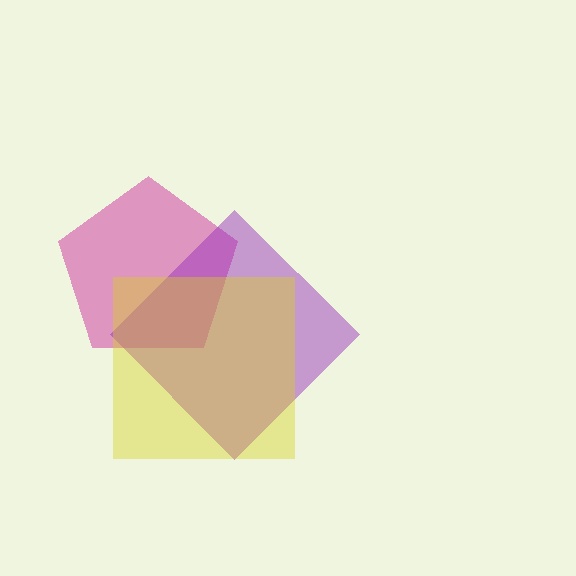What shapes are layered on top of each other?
The layered shapes are: a magenta pentagon, a purple diamond, a yellow square.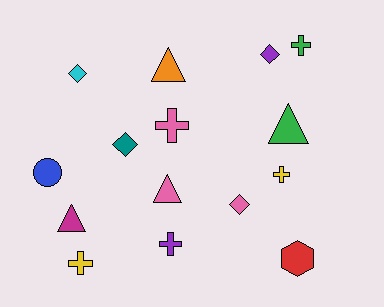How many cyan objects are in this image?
There is 1 cyan object.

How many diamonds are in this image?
There are 4 diamonds.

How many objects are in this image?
There are 15 objects.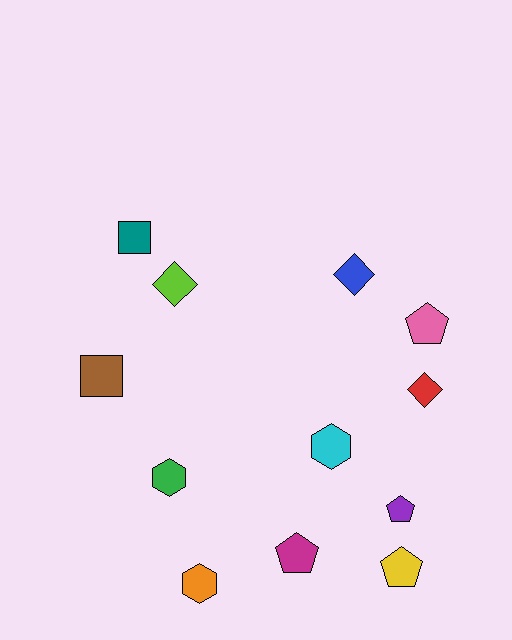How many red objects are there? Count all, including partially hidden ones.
There is 1 red object.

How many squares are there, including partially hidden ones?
There are 2 squares.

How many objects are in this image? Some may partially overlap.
There are 12 objects.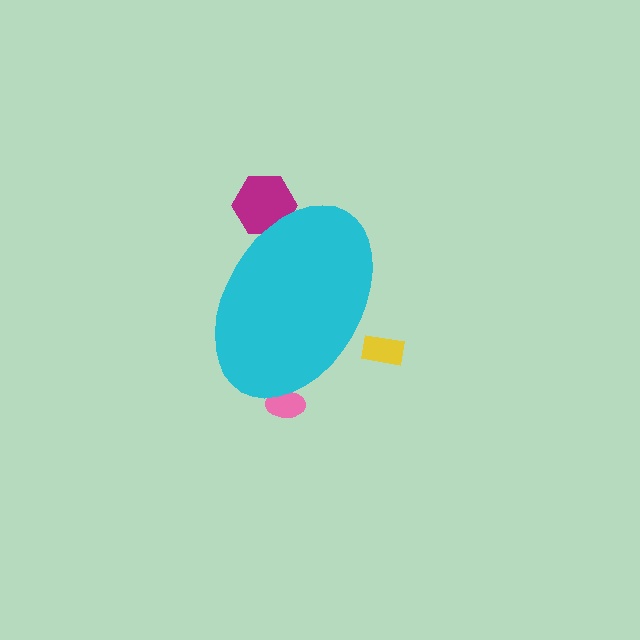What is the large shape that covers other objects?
A cyan ellipse.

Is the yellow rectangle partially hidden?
Yes, the yellow rectangle is partially hidden behind the cyan ellipse.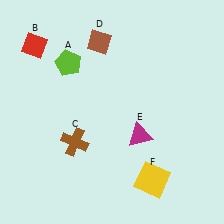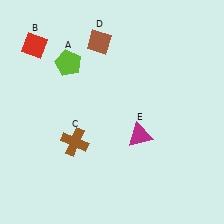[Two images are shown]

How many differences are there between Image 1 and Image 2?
There is 1 difference between the two images.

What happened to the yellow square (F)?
The yellow square (F) was removed in Image 2. It was in the bottom-right area of Image 1.